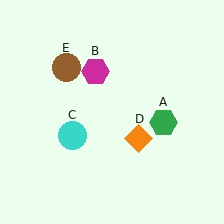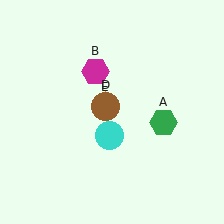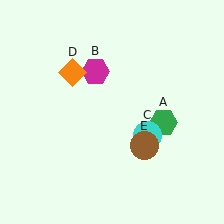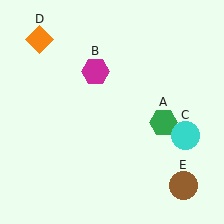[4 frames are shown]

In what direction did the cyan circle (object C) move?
The cyan circle (object C) moved right.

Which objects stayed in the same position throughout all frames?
Green hexagon (object A) and magenta hexagon (object B) remained stationary.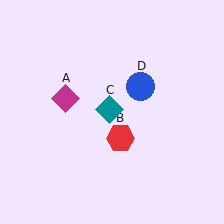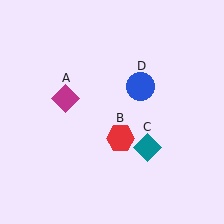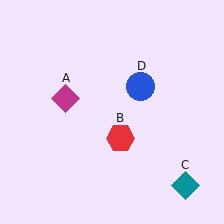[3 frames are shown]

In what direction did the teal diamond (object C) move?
The teal diamond (object C) moved down and to the right.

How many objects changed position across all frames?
1 object changed position: teal diamond (object C).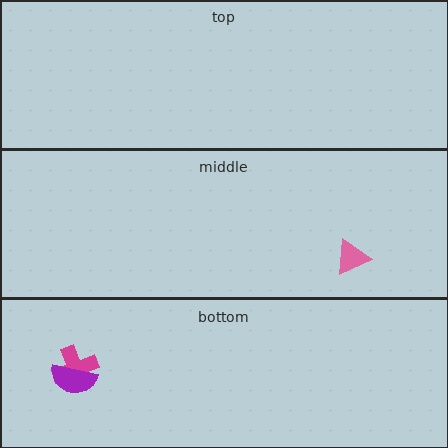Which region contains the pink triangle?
The middle region.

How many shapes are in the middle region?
1.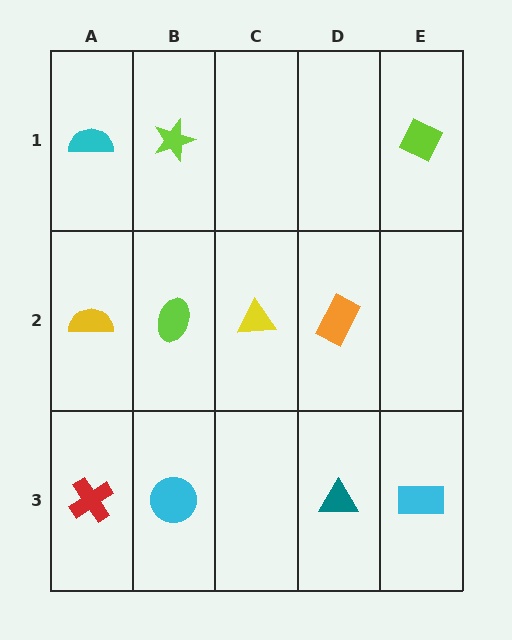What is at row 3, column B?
A cyan circle.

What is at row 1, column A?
A cyan semicircle.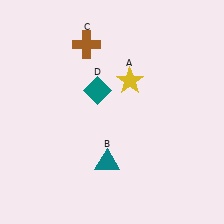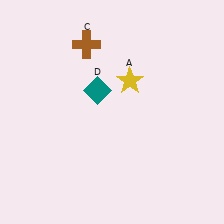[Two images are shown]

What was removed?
The teal triangle (B) was removed in Image 2.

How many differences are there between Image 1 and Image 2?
There is 1 difference between the two images.